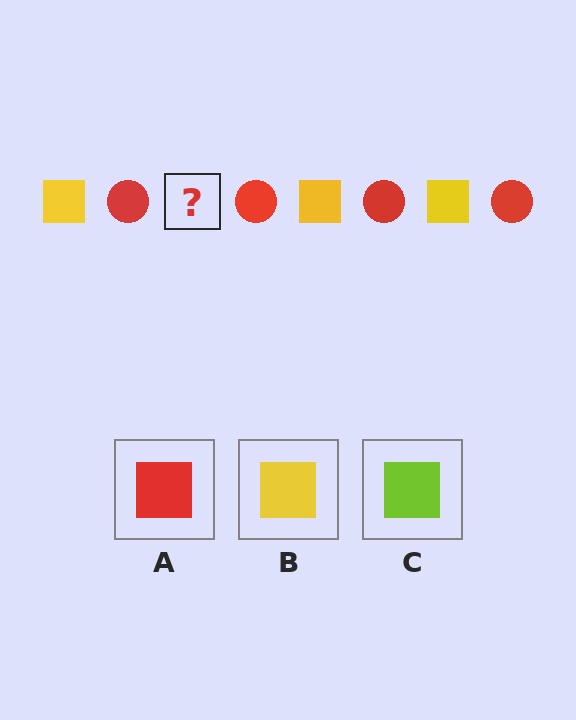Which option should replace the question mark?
Option B.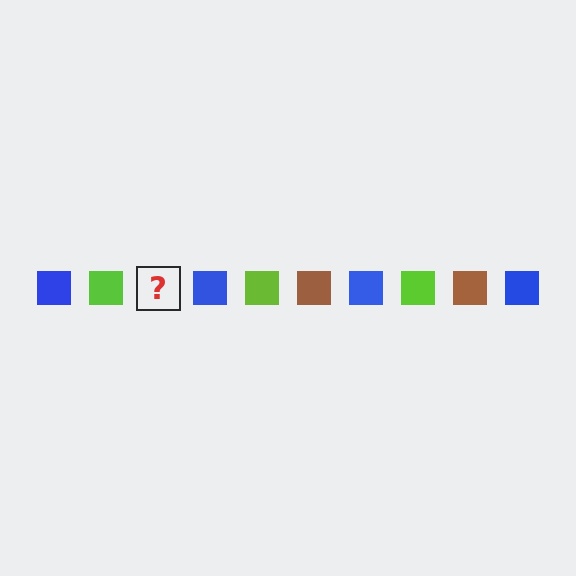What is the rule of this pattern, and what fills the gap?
The rule is that the pattern cycles through blue, lime, brown squares. The gap should be filled with a brown square.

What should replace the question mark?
The question mark should be replaced with a brown square.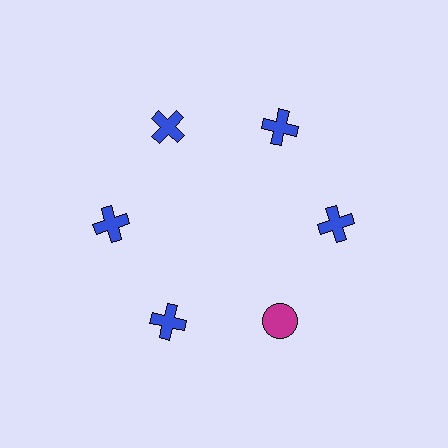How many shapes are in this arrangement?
There are 6 shapes arranged in a ring pattern.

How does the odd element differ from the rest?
It differs in both color (magenta instead of blue) and shape (circle instead of cross).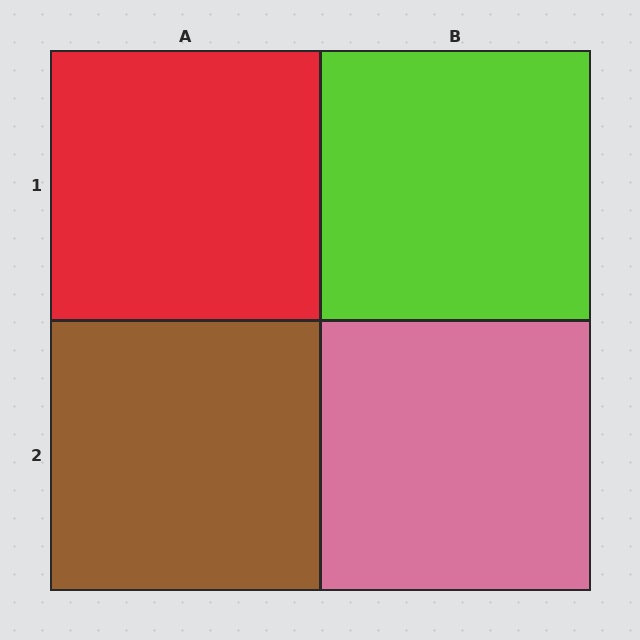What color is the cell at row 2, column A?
Brown.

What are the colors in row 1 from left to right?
Red, lime.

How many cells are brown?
1 cell is brown.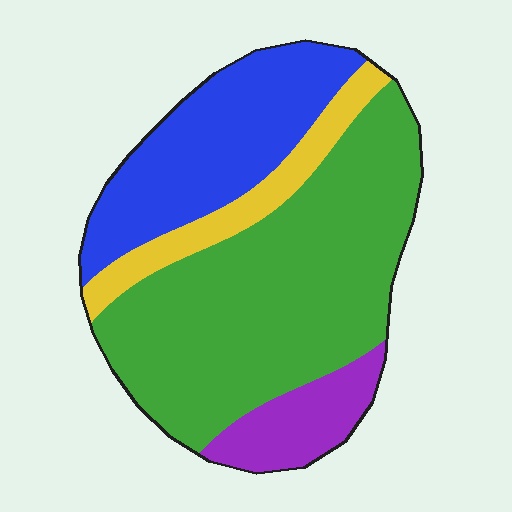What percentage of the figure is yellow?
Yellow covers about 10% of the figure.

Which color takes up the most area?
Green, at roughly 55%.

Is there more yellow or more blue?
Blue.